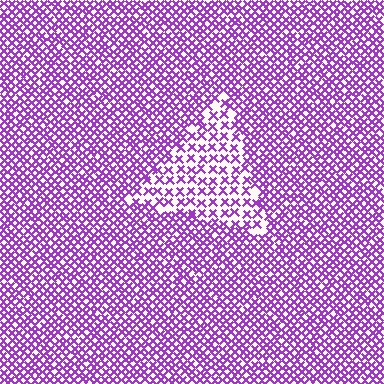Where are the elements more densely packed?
The elements are more densely packed outside the triangle boundary.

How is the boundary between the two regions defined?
The boundary is defined by a change in element density (approximately 1.9x ratio). All elements are the same color, size, and shape.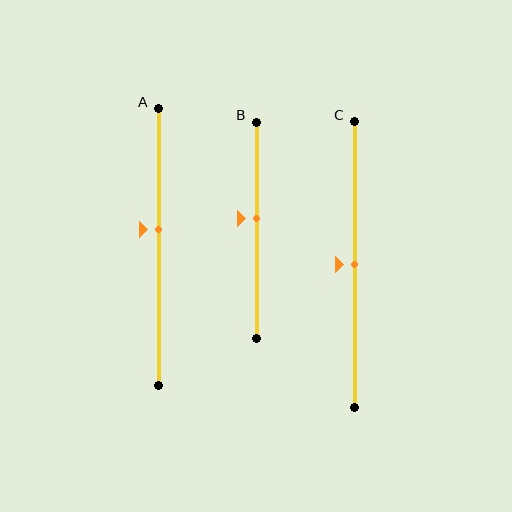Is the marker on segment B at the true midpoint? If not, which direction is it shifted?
No, the marker on segment B is shifted upward by about 6% of the segment length.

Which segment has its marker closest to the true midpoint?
Segment C has its marker closest to the true midpoint.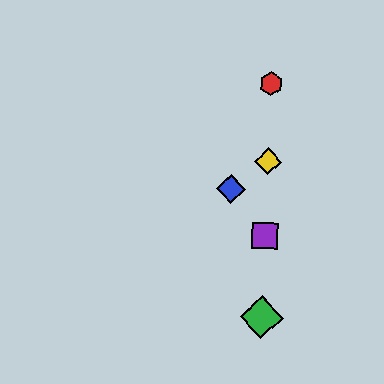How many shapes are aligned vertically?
4 shapes (the red hexagon, the green diamond, the yellow diamond, the purple square) are aligned vertically.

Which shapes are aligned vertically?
The red hexagon, the green diamond, the yellow diamond, the purple square are aligned vertically.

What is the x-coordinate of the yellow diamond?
The yellow diamond is at x≈268.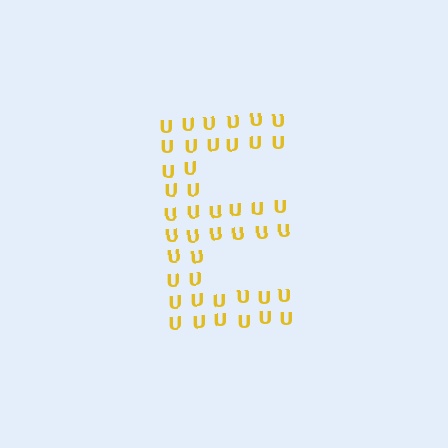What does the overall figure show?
The overall figure shows the letter E.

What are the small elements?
The small elements are letter U's.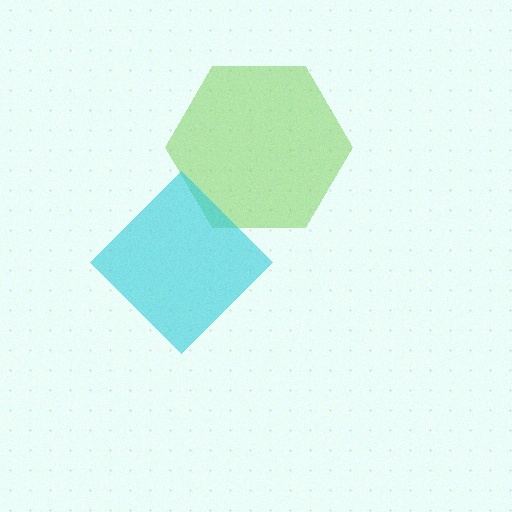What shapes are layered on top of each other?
The layered shapes are: a lime hexagon, a cyan diamond.